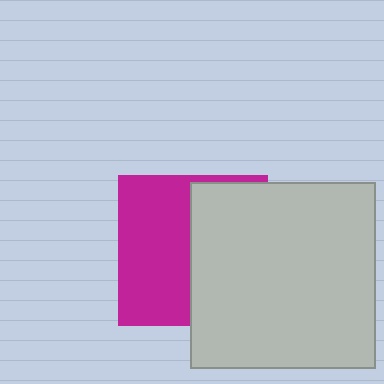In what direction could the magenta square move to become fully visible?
The magenta square could move left. That would shift it out from behind the light gray square entirely.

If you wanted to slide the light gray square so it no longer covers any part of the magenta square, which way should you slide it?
Slide it right — that is the most direct way to separate the two shapes.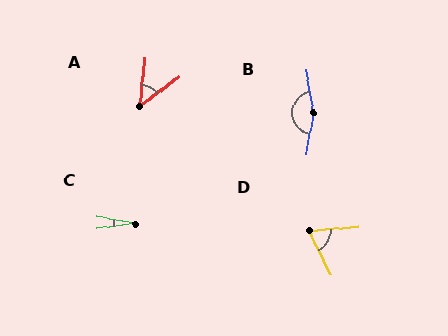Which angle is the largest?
B, at approximately 159 degrees.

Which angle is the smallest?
C, at approximately 18 degrees.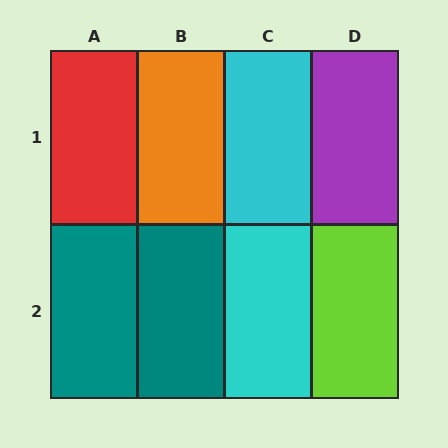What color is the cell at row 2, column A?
Teal.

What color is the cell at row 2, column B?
Teal.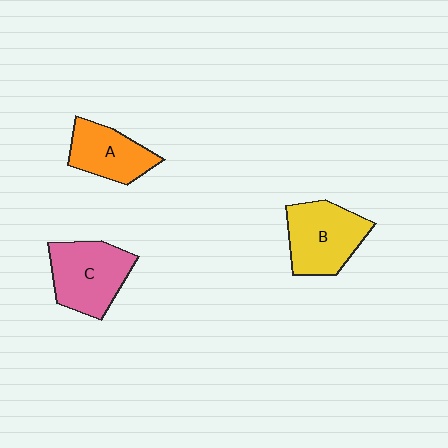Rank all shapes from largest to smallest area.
From largest to smallest: C (pink), B (yellow), A (orange).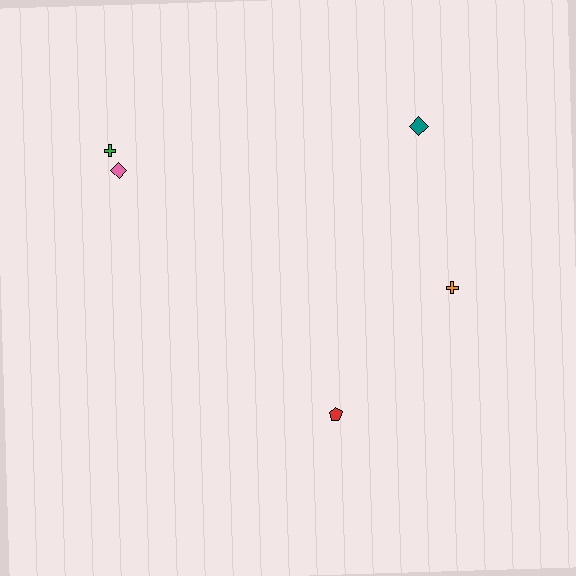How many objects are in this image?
There are 5 objects.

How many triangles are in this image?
There are no triangles.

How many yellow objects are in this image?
There are no yellow objects.